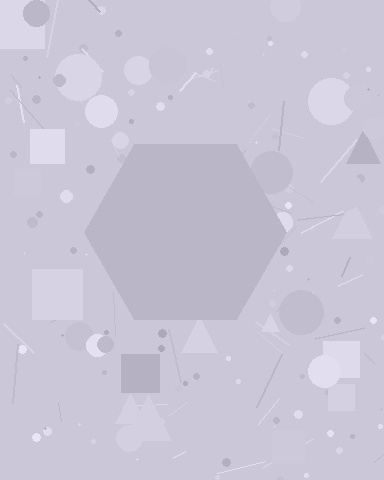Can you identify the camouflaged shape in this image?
The camouflaged shape is a hexagon.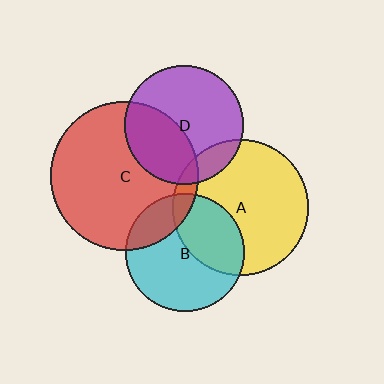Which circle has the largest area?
Circle C (red).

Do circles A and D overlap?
Yes.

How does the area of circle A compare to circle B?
Approximately 1.3 times.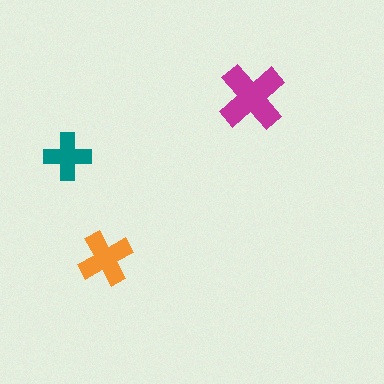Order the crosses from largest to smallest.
the magenta one, the orange one, the teal one.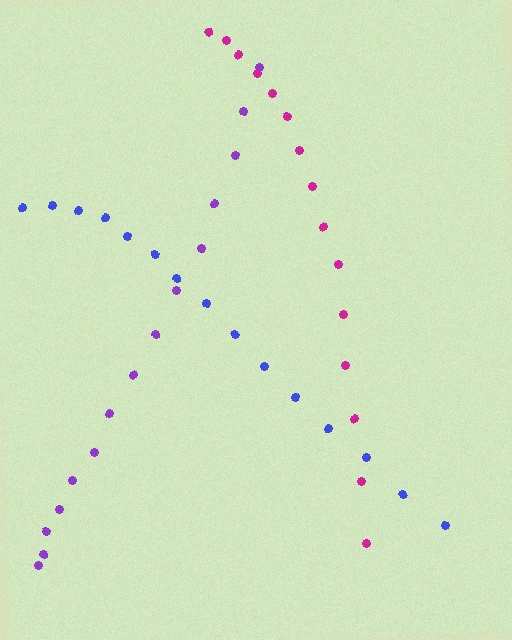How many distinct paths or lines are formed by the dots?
There are 3 distinct paths.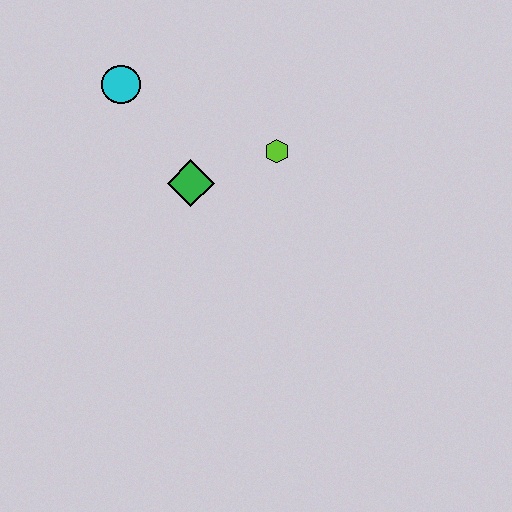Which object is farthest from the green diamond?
The cyan circle is farthest from the green diamond.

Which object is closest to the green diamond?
The lime hexagon is closest to the green diamond.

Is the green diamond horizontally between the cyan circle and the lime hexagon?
Yes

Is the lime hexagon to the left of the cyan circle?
No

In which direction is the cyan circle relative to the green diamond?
The cyan circle is above the green diamond.